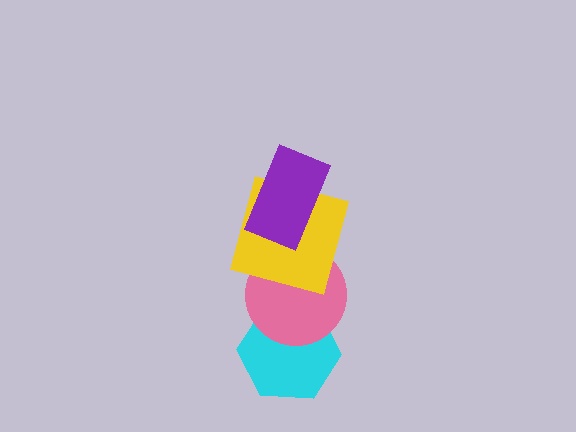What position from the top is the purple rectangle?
The purple rectangle is 1st from the top.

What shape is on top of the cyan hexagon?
The pink circle is on top of the cyan hexagon.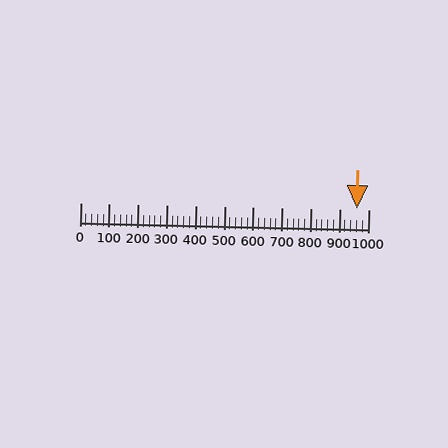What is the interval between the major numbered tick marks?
The major tick marks are spaced 100 units apart.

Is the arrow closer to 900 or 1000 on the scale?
The arrow is closer to 1000.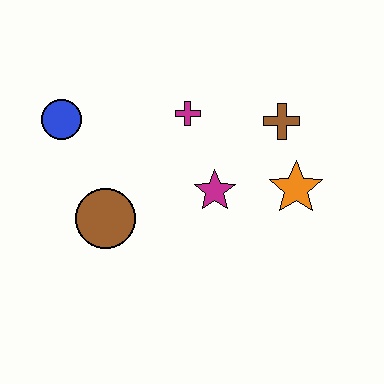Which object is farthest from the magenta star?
The blue circle is farthest from the magenta star.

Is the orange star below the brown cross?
Yes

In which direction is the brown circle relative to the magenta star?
The brown circle is to the left of the magenta star.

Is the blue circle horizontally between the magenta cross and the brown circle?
No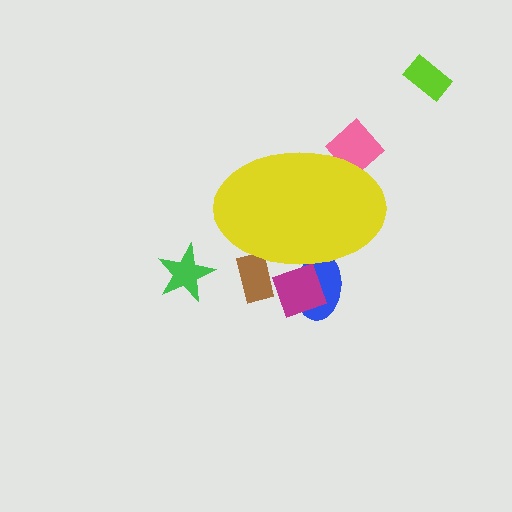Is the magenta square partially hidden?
Yes, the magenta square is partially hidden behind the yellow ellipse.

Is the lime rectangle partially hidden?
No, the lime rectangle is fully visible.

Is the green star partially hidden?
No, the green star is fully visible.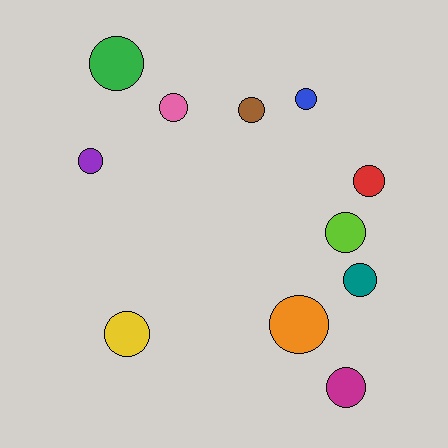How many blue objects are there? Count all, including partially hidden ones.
There is 1 blue object.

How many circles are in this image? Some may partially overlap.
There are 11 circles.